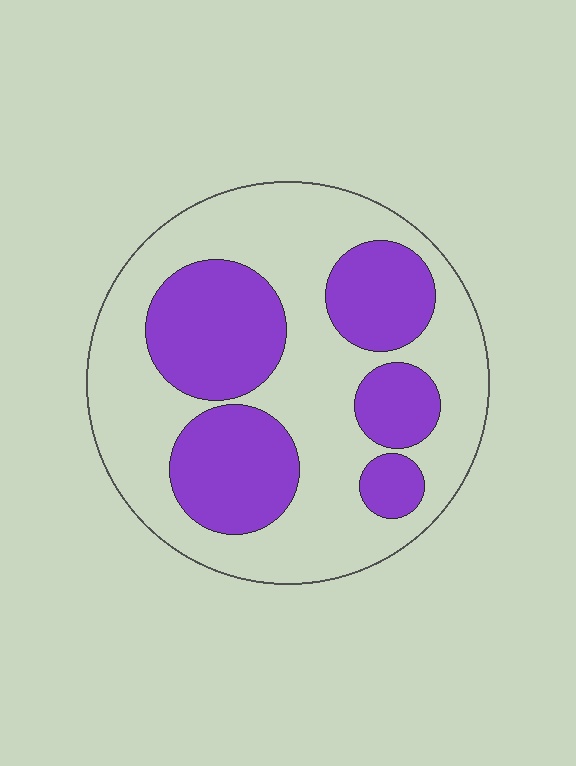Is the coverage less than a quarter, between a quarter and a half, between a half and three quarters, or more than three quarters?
Between a quarter and a half.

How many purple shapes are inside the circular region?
5.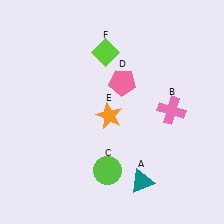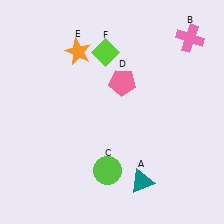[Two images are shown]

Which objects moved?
The objects that moved are: the pink cross (B), the orange star (E).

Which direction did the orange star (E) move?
The orange star (E) moved up.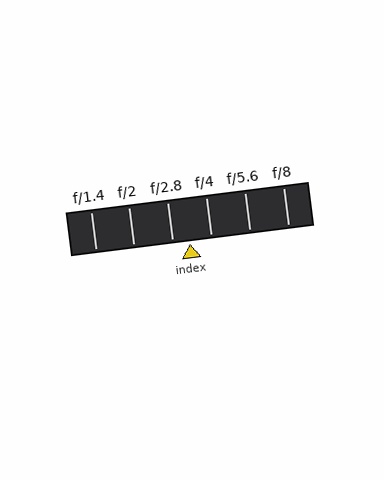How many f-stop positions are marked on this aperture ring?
There are 6 f-stop positions marked.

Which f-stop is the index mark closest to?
The index mark is closest to f/2.8.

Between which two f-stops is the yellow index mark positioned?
The index mark is between f/2.8 and f/4.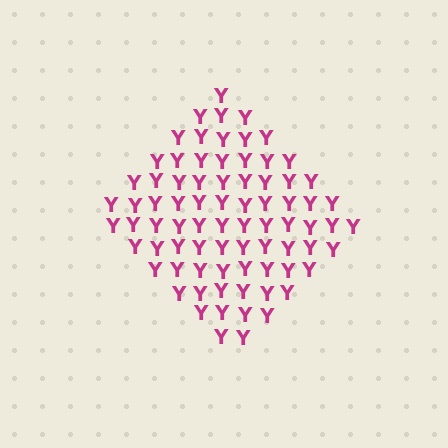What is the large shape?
The large shape is a diamond.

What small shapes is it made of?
It is made of small letter Y's.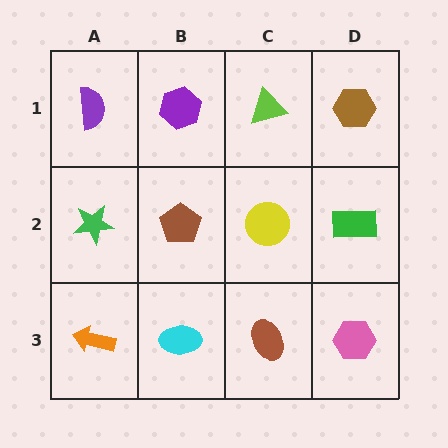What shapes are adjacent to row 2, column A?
A purple semicircle (row 1, column A), an orange arrow (row 3, column A), a brown pentagon (row 2, column B).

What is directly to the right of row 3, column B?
A brown ellipse.